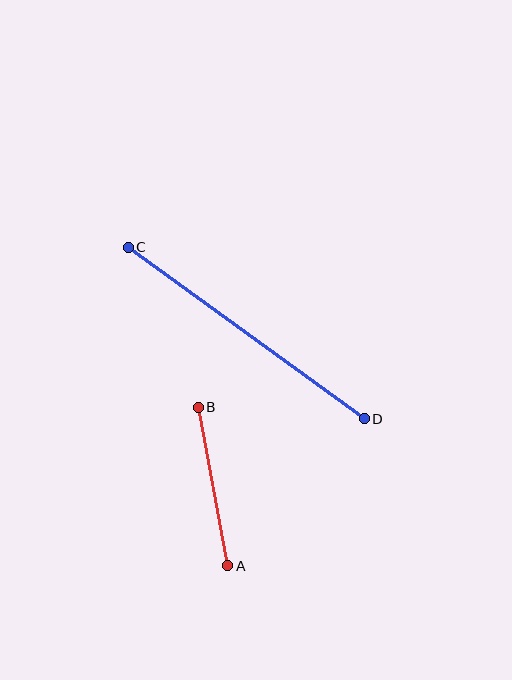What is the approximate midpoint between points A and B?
The midpoint is at approximately (213, 486) pixels.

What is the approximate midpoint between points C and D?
The midpoint is at approximately (246, 333) pixels.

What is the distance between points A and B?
The distance is approximately 161 pixels.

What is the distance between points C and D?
The distance is approximately 292 pixels.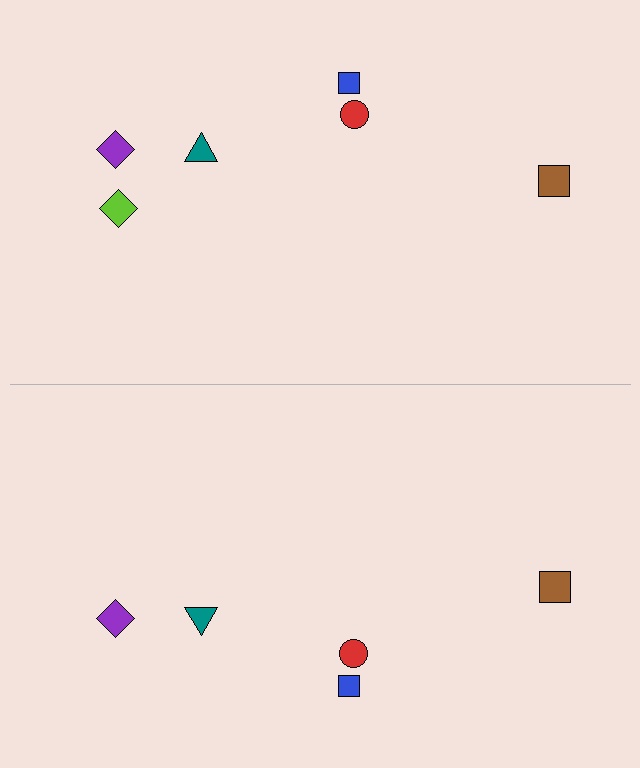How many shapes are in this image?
There are 11 shapes in this image.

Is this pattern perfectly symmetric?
No, the pattern is not perfectly symmetric. A lime diamond is missing from the bottom side.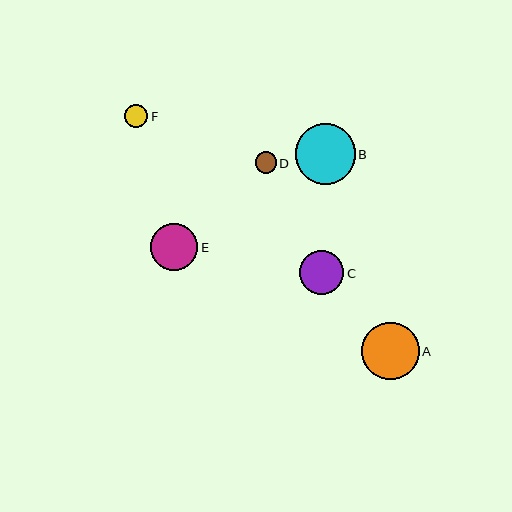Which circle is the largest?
Circle B is the largest with a size of approximately 60 pixels.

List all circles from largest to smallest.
From largest to smallest: B, A, E, C, F, D.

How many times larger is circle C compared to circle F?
Circle C is approximately 1.8 times the size of circle F.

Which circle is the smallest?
Circle D is the smallest with a size of approximately 21 pixels.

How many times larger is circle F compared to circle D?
Circle F is approximately 1.1 times the size of circle D.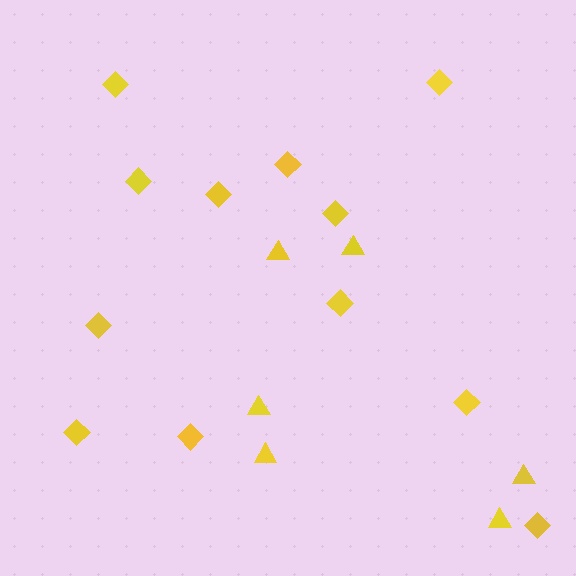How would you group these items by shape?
There are 2 groups: one group of diamonds (12) and one group of triangles (6).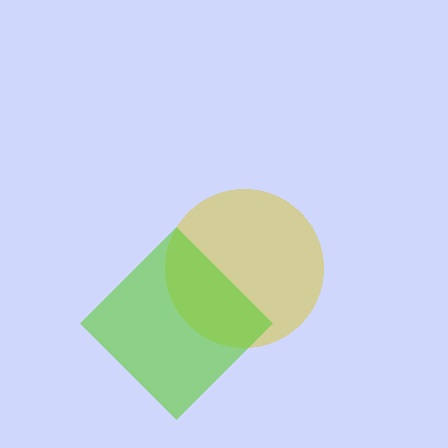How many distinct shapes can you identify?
There are 2 distinct shapes: a yellow circle, a lime diamond.